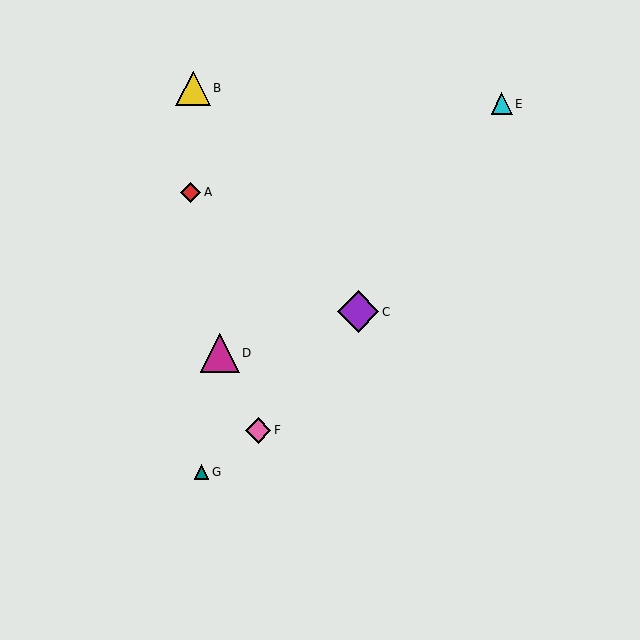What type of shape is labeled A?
Shape A is a red diamond.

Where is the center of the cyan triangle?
The center of the cyan triangle is at (502, 104).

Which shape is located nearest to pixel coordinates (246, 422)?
The pink diamond (labeled F) at (258, 430) is nearest to that location.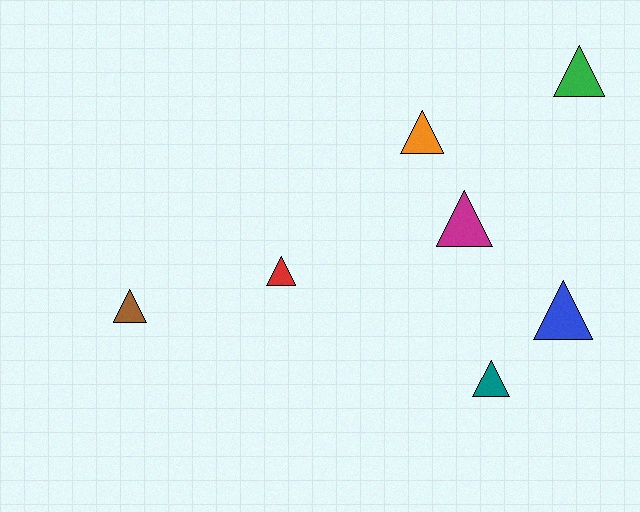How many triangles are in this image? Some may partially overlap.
There are 7 triangles.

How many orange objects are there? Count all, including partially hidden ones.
There is 1 orange object.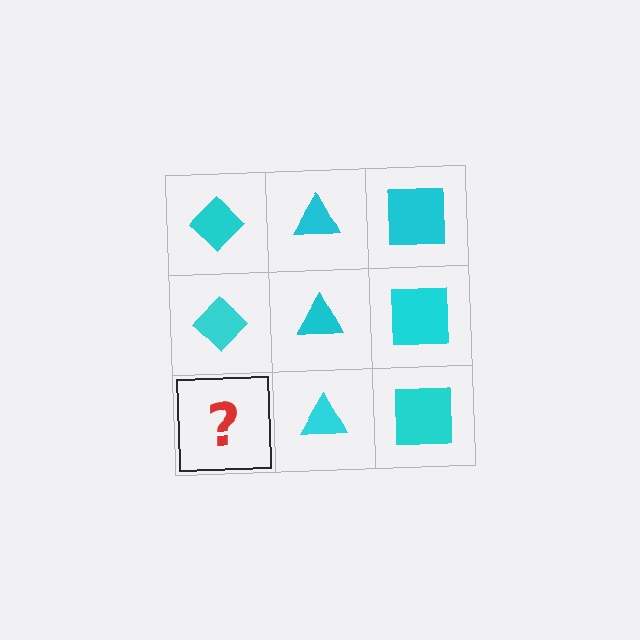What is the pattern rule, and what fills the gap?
The rule is that each column has a consistent shape. The gap should be filled with a cyan diamond.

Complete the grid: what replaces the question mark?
The question mark should be replaced with a cyan diamond.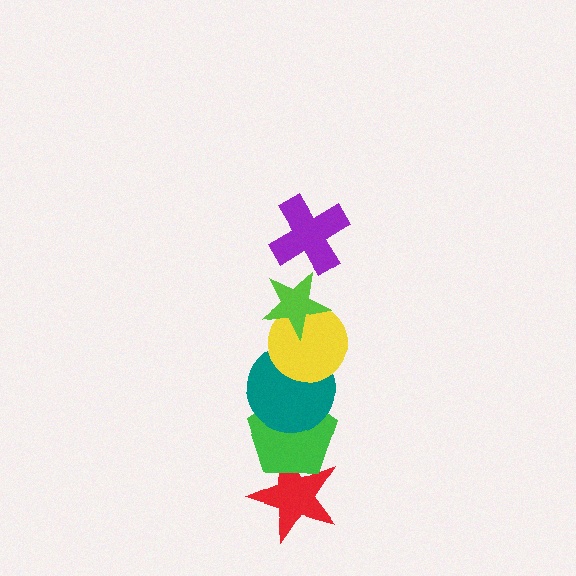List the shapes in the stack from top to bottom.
From top to bottom: the purple cross, the lime star, the yellow circle, the teal circle, the green pentagon, the red star.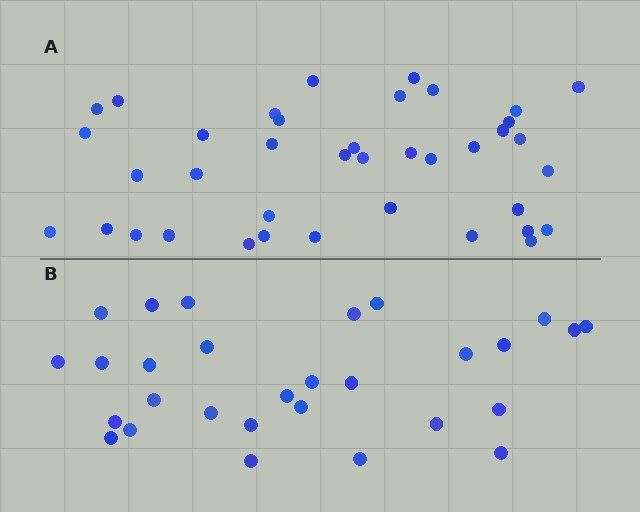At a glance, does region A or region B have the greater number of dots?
Region A (the top region) has more dots.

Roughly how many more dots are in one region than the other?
Region A has roughly 10 or so more dots than region B.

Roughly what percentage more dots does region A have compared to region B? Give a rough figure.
About 35% more.